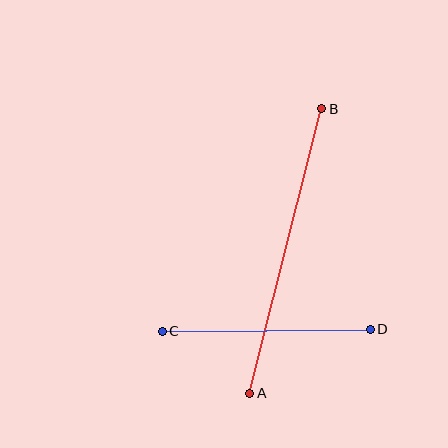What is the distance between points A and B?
The distance is approximately 293 pixels.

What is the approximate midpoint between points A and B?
The midpoint is at approximately (286, 251) pixels.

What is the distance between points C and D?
The distance is approximately 208 pixels.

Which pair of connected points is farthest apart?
Points A and B are farthest apart.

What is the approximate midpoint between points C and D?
The midpoint is at approximately (266, 330) pixels.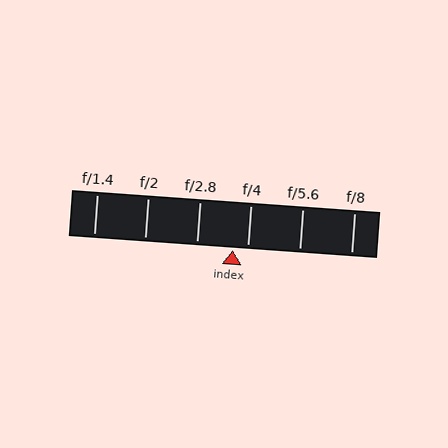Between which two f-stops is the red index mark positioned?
The index mark is between f/2.8 and f/4.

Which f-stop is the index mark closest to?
The index mark is closest to f/4.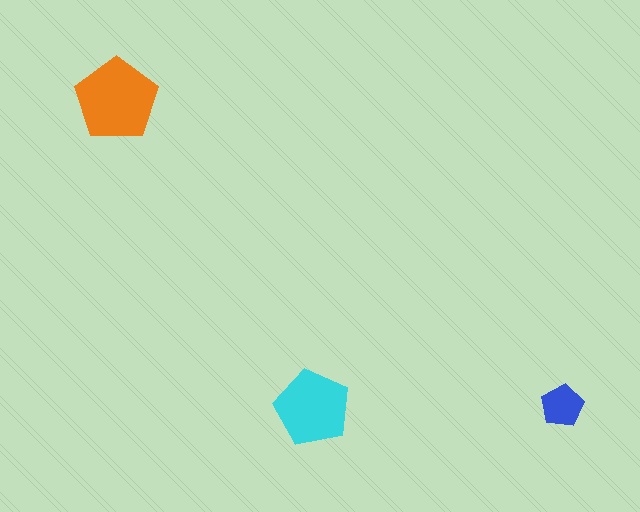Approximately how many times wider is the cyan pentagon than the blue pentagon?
About 2 times wider.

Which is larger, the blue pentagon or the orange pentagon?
The orange one.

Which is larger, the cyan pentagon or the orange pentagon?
The orange one.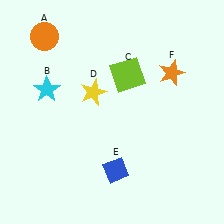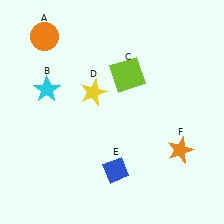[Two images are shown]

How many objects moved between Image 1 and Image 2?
1 object moved between the two images.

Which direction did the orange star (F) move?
The orange star (F) moved down.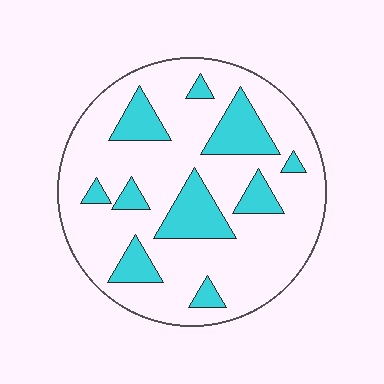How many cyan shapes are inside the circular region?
10.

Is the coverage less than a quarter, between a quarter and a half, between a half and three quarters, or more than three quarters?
Less than a quarter.